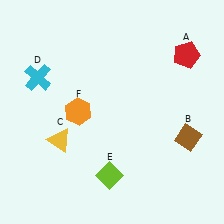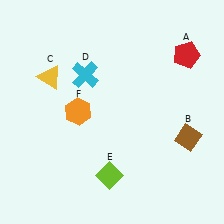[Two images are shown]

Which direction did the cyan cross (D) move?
The cyan cross (D) moved right.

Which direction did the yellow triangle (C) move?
The yellow triangle (C) moved up.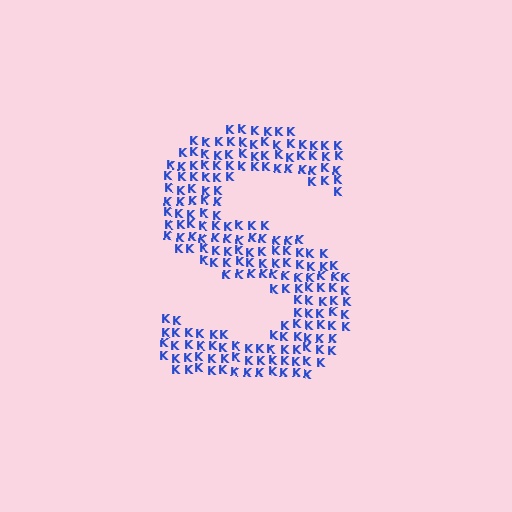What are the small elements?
The small elements are letter K's.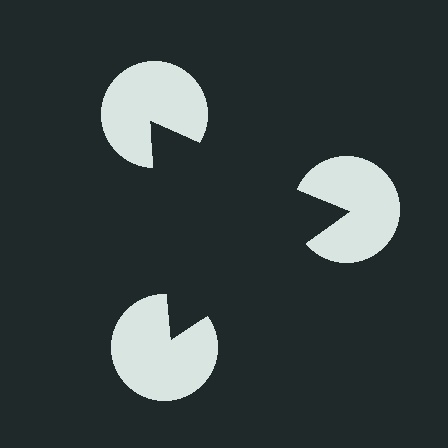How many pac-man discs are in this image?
There are 3 — one at each vertex of the illusory triangle.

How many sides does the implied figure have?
3 sides.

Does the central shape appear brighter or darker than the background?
It typically appears slightly darker than the background, even though no actual brightness change is drawn.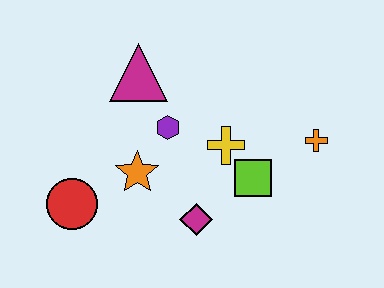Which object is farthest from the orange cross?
The red circle is farthest from the orange cross.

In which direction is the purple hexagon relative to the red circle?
The purple hexagon is to the right of the red circle.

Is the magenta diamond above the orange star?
No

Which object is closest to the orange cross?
The lime square is closest to the orange cross.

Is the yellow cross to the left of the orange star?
No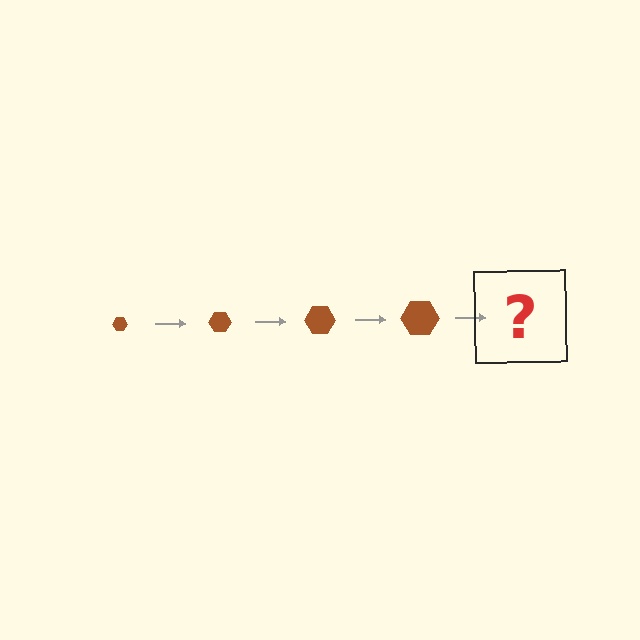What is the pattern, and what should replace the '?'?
The pattern is that the hexagon gets progressively larger each step. The '?' should be a brown hexagon, larger than the previous one.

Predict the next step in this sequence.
The next step is a brown hexagon, larger than the previous one.